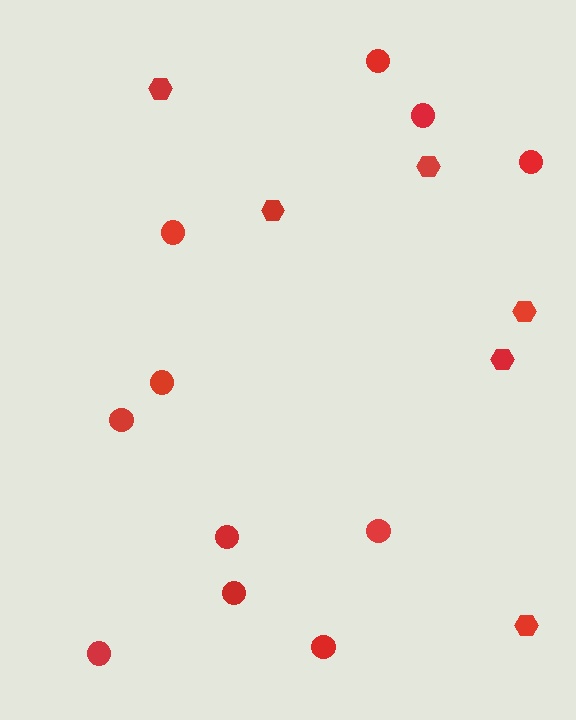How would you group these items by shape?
There are 2 groups: one group of hexagons (6) and one group of circles (11).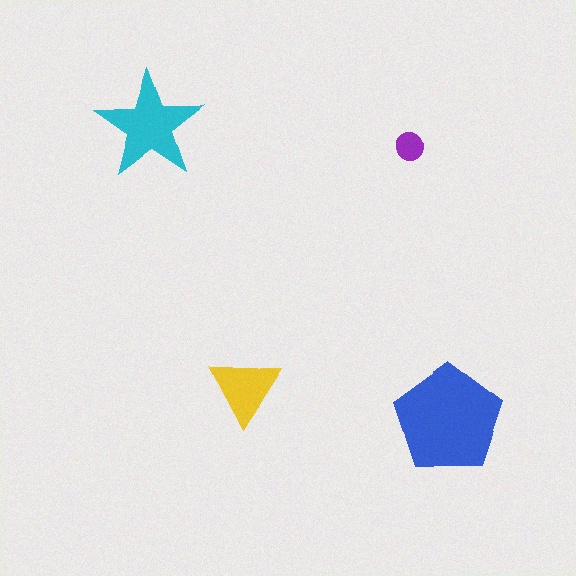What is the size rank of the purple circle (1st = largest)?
4th.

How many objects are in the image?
There are 4 objects in the image.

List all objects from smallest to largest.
The purple circle, the yellow triangle, the cyan star, the blue pentagon.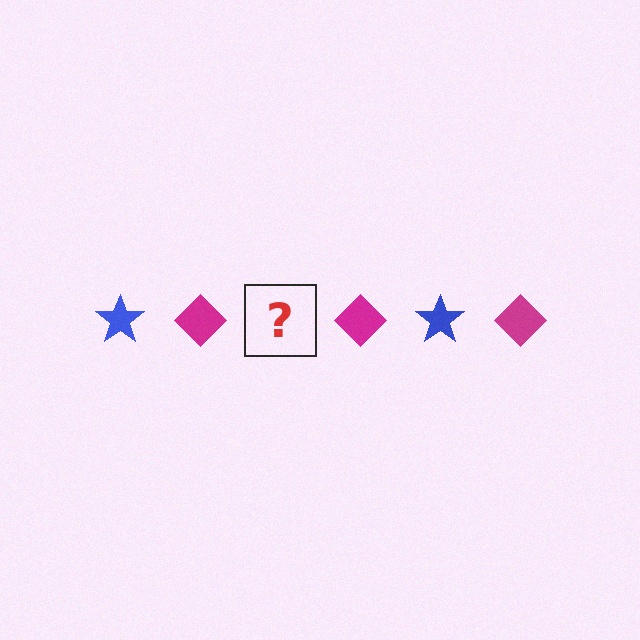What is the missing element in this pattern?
The missing element is a blue star.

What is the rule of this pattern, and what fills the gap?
The rule is that the pattern alternates between blue star and magenta diamond. The gap should be filled with a blue star.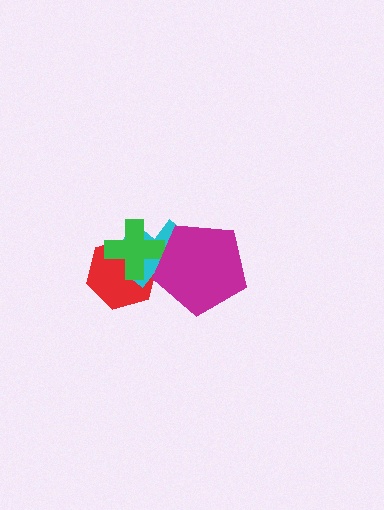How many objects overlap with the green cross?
3 objects overlap with the green cross.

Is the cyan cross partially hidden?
Yes, it is partially covered by another shape.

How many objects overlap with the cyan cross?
3 objects overlap with the cyan cross.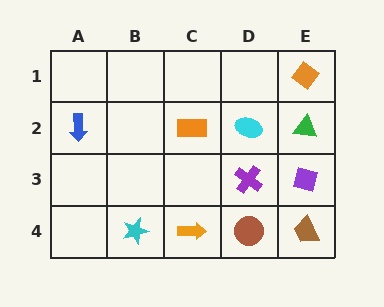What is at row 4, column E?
A brown trapezoid.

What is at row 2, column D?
A cyan ellipse.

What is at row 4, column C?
An orange arrow.